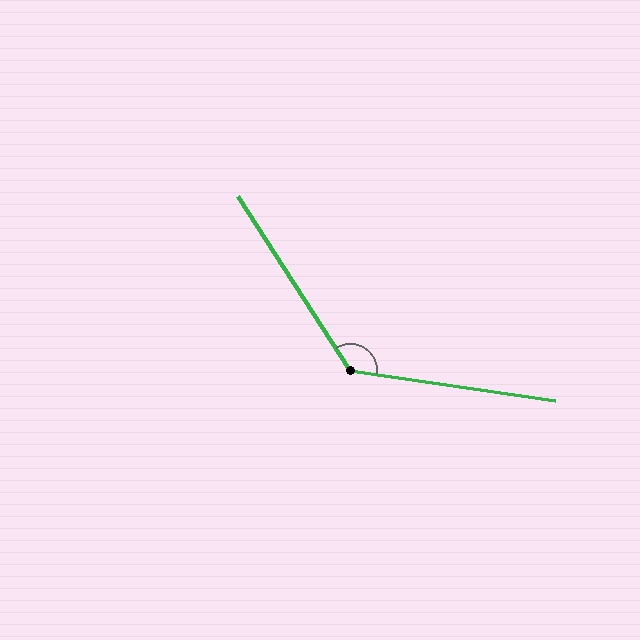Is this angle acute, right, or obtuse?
It is obtuse.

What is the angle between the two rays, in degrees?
Approximately 131 degrees.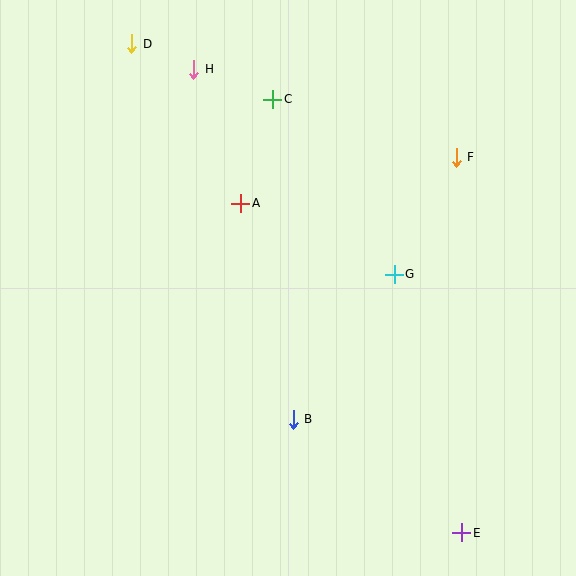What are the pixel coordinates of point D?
Point D is at (132, 44).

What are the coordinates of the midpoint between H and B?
The midpoint between H and B is at (243, 244).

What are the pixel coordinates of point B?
Point B is at (293, 419).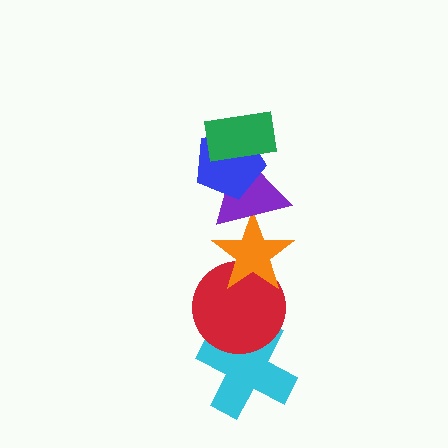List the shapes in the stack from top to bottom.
From top to bottom: the green rectangle, the blue pentagon, the purple triangle, the orange star, the red circle, the cyan cross.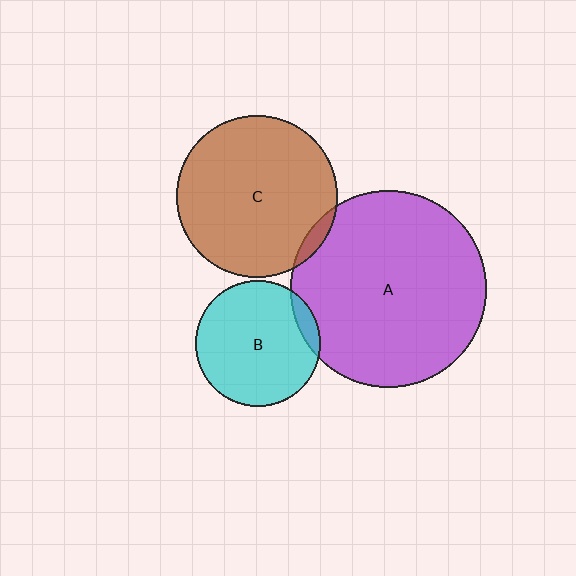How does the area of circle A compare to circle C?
Approximately 1.5 times.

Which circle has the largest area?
Circle A (purple).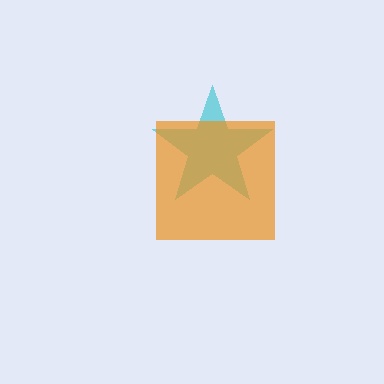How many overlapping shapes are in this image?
There are 2 overlapping shapes in the image.